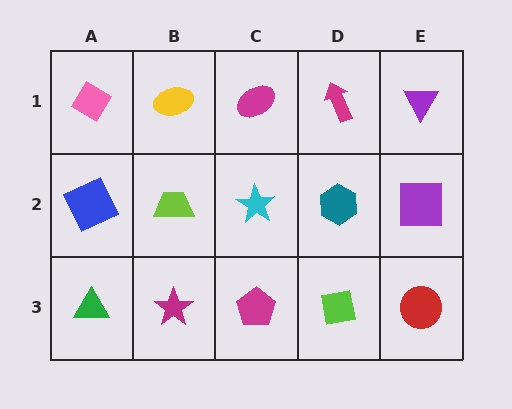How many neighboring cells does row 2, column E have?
3.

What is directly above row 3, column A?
A blue square.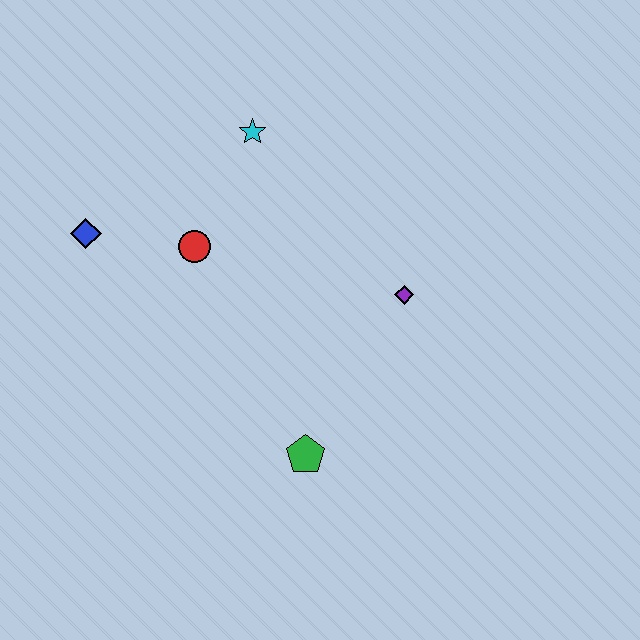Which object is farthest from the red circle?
The green pentagon is farthest from the red circle.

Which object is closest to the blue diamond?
The red circle is closest to the blue diamond.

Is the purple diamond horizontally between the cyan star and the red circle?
No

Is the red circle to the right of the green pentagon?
No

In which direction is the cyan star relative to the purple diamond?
The cyan star is above the purple diamond.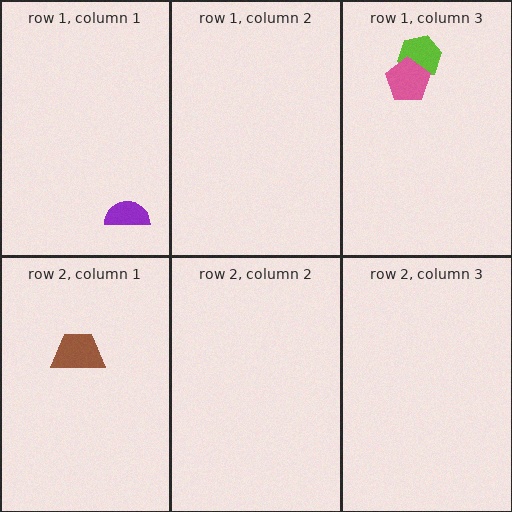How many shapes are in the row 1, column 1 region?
1.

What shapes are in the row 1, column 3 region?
The lime hexagon, the pink pentagon.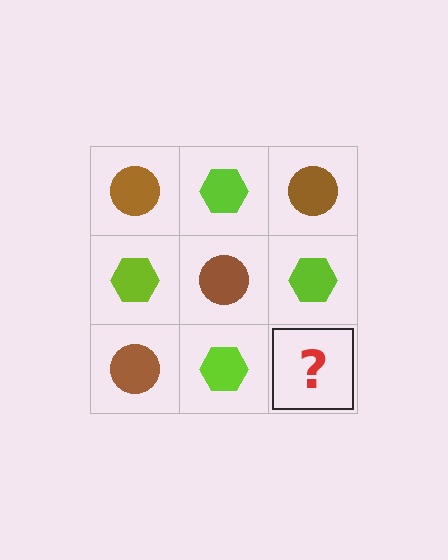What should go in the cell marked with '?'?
The missing cell should contain a brown circle.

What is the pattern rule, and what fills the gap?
The rule is that it alternates brown circle and lime hexagon in a checkerboard pattern. The gap should be filled with a brown circle.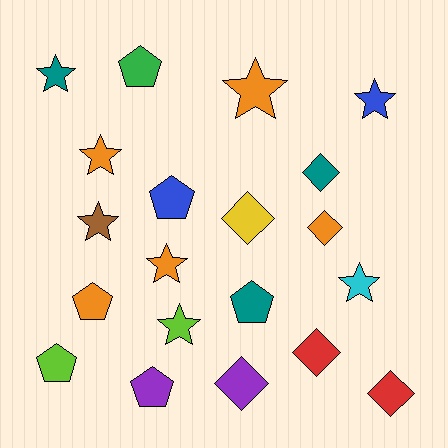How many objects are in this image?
There are 20 objects.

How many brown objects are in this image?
There is 1 brown object.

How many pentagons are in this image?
There are 6 pentagons.